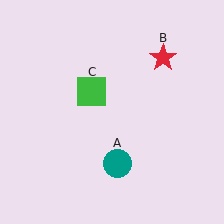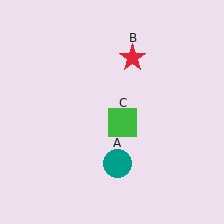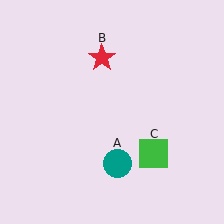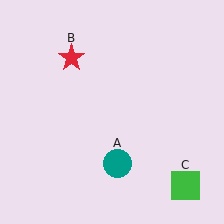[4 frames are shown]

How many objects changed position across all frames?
2 objects changed position: red star (object B), green square (object C).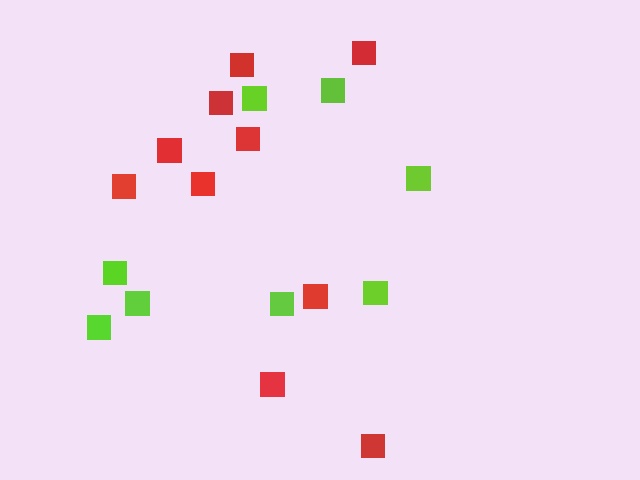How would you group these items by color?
There are 2 groups: one group of red squares (10) and one group of lime squares (8).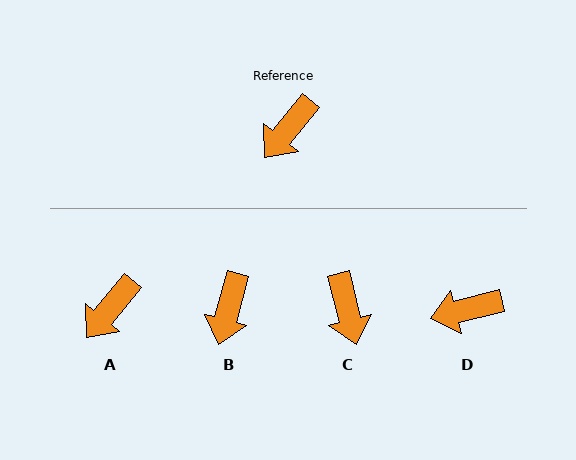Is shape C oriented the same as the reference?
No, it is off by about 53 degrees.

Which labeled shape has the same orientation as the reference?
A.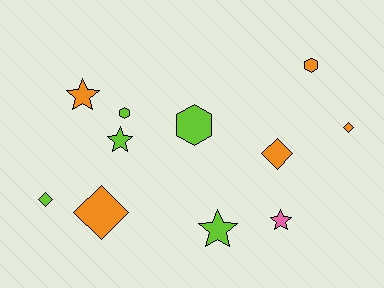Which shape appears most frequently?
Star, with 4 objects.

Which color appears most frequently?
Orange, with 5 objects.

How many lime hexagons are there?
There are 2 lime hexagons.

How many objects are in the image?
There are 11 objects.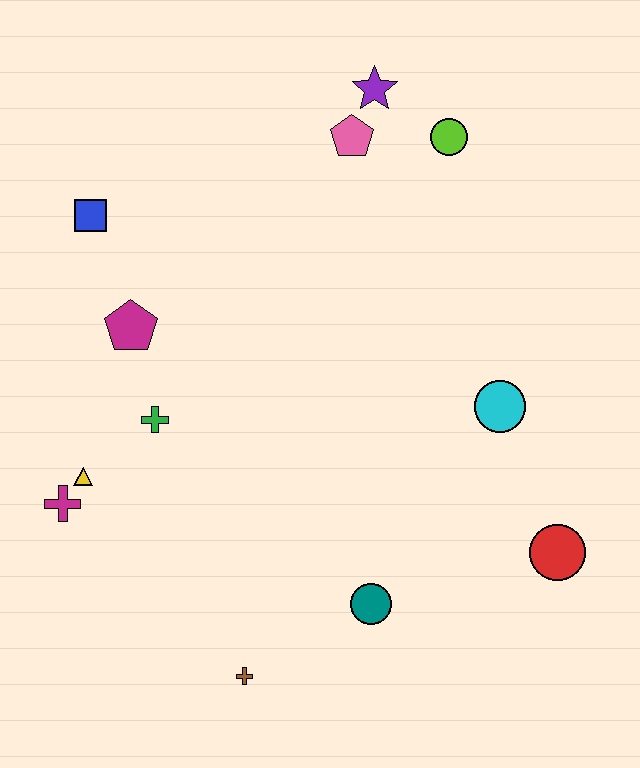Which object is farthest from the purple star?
The brown cross is farthest from the purple star.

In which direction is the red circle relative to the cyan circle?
The red circle is below the cyan circle.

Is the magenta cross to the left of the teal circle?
Yes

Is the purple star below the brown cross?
No